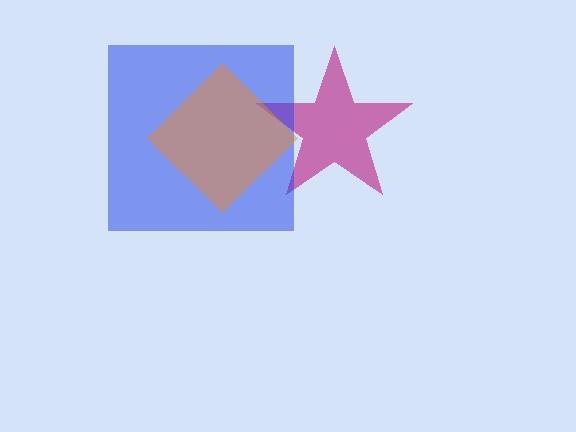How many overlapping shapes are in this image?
There are 3 overlapping shapes in the image.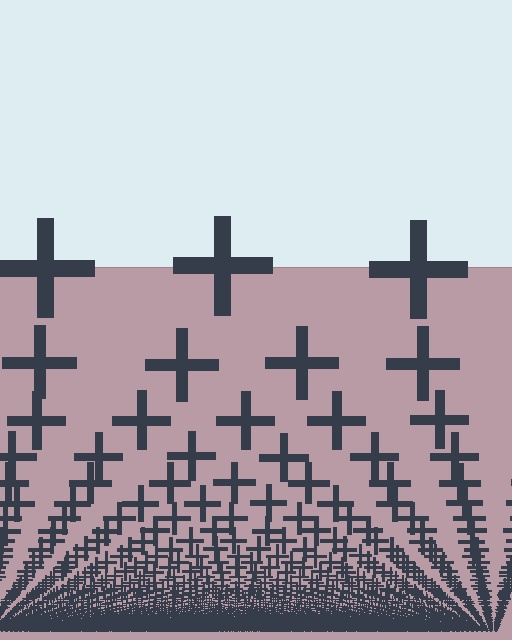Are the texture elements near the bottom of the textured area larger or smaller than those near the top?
Smaller. The gradient is inverted — elements near the bottom are smaller and denser.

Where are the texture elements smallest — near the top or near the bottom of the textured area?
Near the bottom.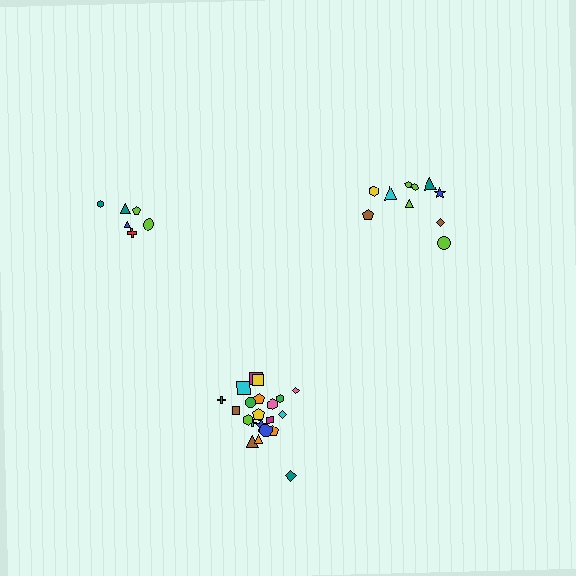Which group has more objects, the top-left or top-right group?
The top-right group.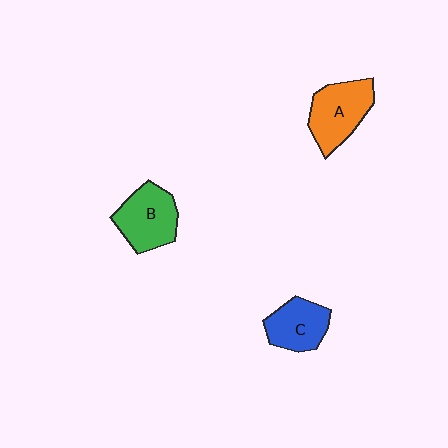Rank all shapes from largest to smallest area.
From largest to smallest: A (orange), B (green), C (blue).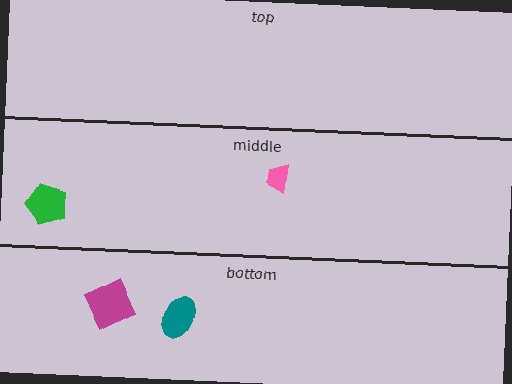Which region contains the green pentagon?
The middle region.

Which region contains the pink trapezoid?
The middle region.